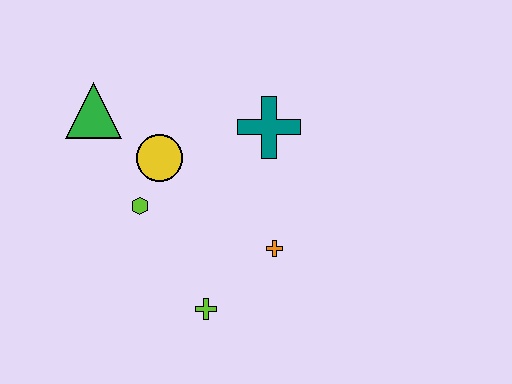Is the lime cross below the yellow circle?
Yes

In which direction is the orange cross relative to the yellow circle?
The orange cross is to the right of the yellow circle.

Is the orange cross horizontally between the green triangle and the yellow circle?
No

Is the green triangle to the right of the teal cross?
No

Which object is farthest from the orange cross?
The green triangle is farthest from the orange cross.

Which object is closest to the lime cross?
The orange cross is closest to the lime cross.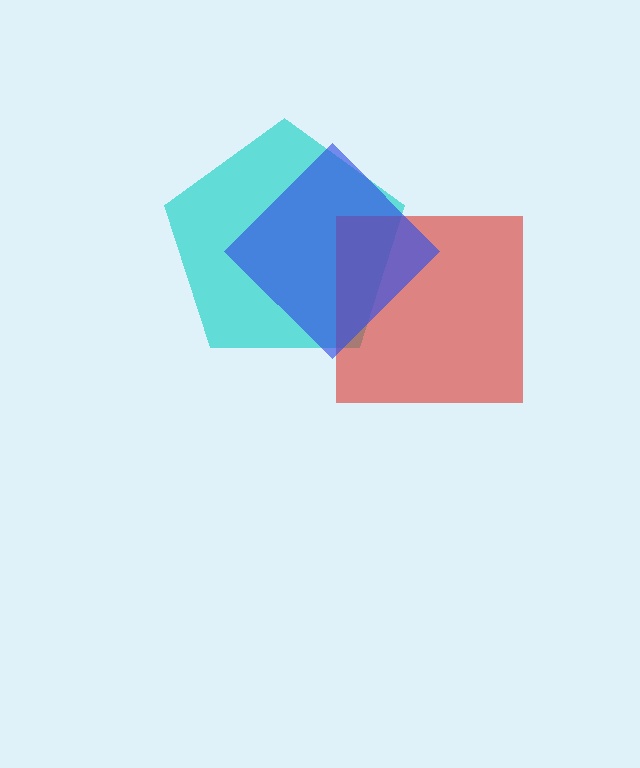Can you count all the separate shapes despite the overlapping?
Yes, there are 3 separate shapes.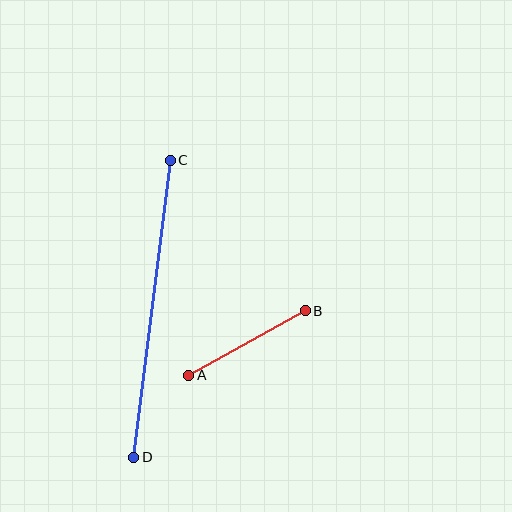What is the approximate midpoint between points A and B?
The midpoint is at approximately (247, 343) pixels.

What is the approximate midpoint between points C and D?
The midpoint is at approximately (152, 309) pixels.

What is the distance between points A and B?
The distance is approximately 133 pixels.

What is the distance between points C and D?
The distance is approximately 299 pixels.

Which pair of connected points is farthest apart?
Points C and D are farthest apart.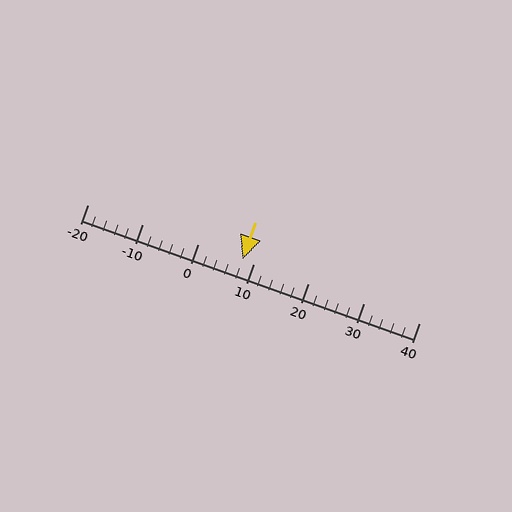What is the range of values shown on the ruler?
The ruler shows values from -20 to 40.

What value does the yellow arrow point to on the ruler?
The yellow arrow points to approximately 8.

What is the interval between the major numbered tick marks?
The major tick marks are spaced 10 units apart.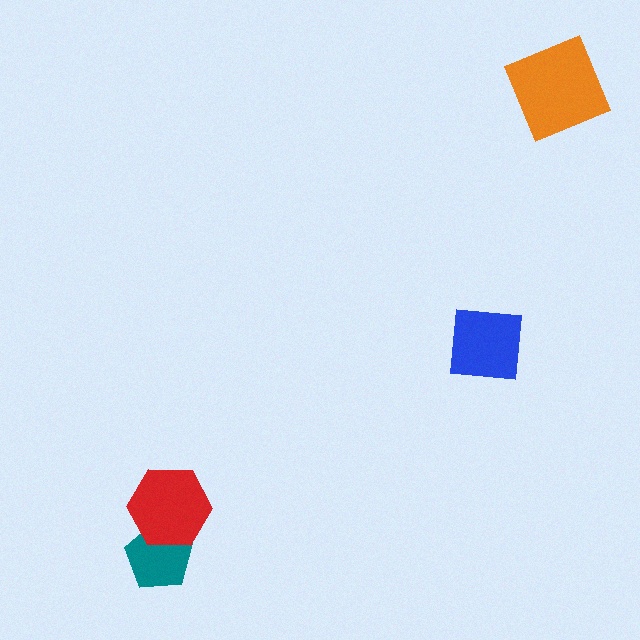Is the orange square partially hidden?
No, no other shape covers it.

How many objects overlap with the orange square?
0 objects overlap with the orange square.